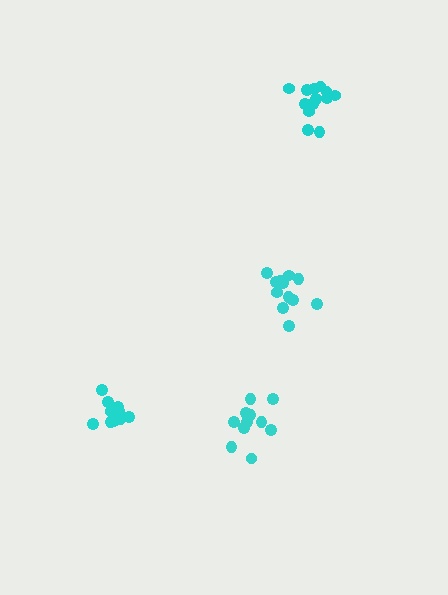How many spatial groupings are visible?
There are 4 spatial groupings.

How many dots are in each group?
Group 1: 12 dots, Group 2: 11 dots, Group 3: 14 dots, Group 4: 11 dots (48 total).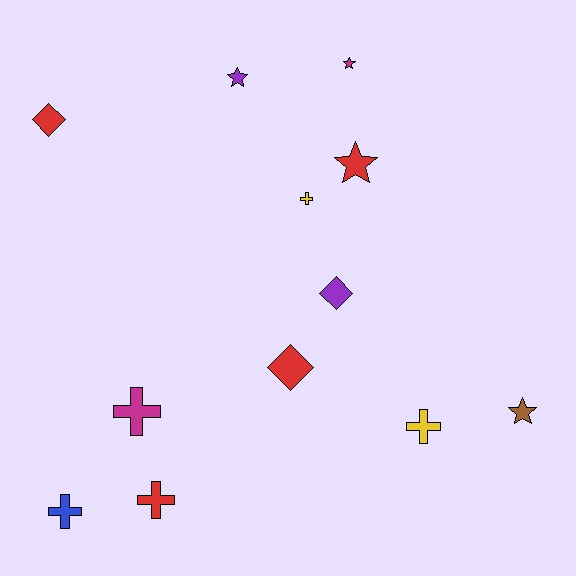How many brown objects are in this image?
There is 1 brown object.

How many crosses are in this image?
There are 5 crosses.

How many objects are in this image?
There are 12 objects.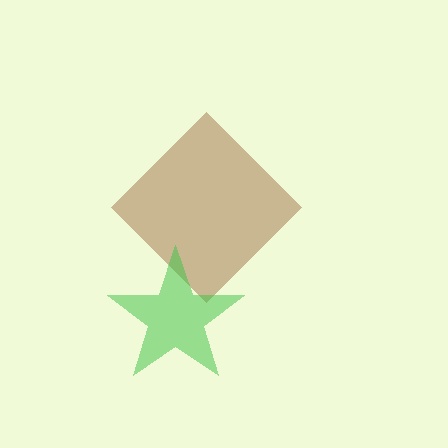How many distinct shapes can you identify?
There are 2 distinct shapes: a brown diamond, a green star.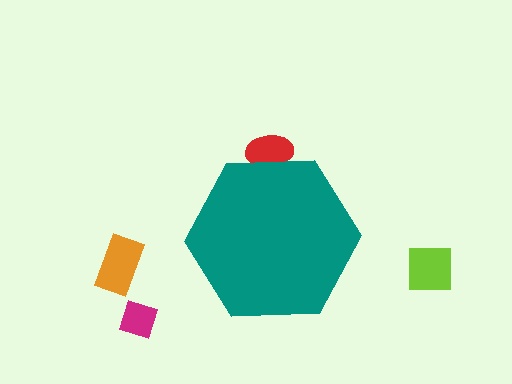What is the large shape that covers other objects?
A teal hexagon.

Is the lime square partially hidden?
No, the lime square is fully visible.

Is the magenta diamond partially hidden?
No, the magenta diamond is fully visible.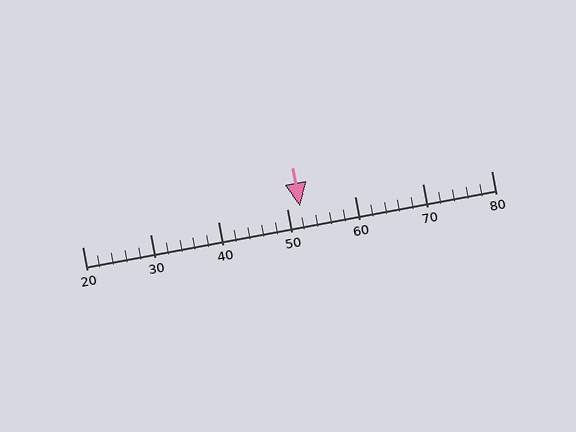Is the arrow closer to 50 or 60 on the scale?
The arrow is closer to 50.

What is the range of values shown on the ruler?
The ruler shows values from 20 to 80.